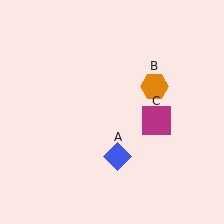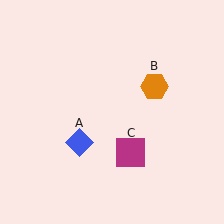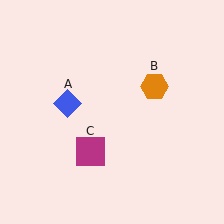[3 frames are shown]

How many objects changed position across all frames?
2 objects changed position: blue diamond (object A), magenta square (object C).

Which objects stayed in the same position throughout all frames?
Orange hexagon (object B) remained stationary.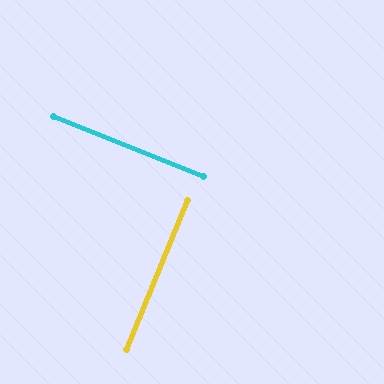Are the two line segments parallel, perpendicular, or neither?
Perpendicular — they meet at approximately 90°.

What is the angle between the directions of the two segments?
Approximately 90 degrees.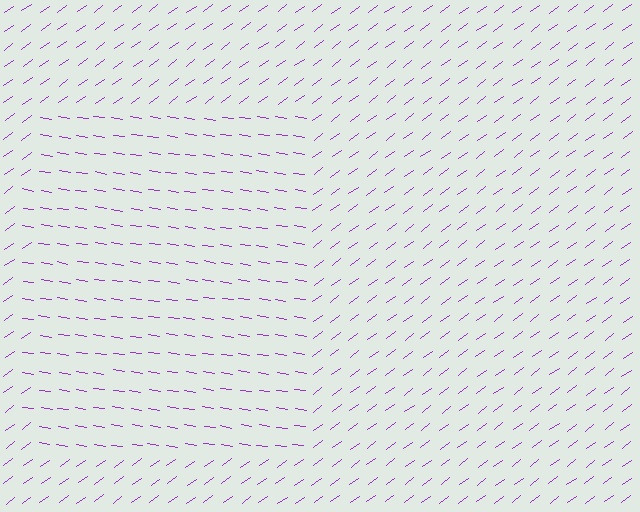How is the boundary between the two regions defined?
The boundary is defined purely by a change in line orientation (approximately 45 degrees difference). All lines are the same color and thickness.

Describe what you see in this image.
The image is filled with small purple line segments. A rectangle region in the image has lines oriented differently from the surrounding lines, creating a visible texture boundary.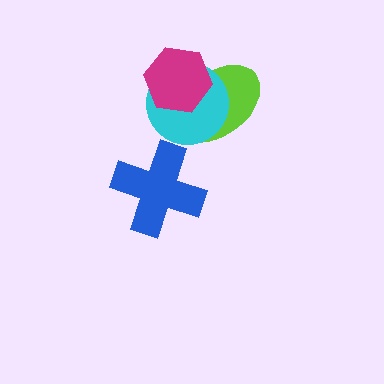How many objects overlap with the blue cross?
0 objects overlap with the blue cross.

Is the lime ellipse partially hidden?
Yes, it is partially covered by another shape.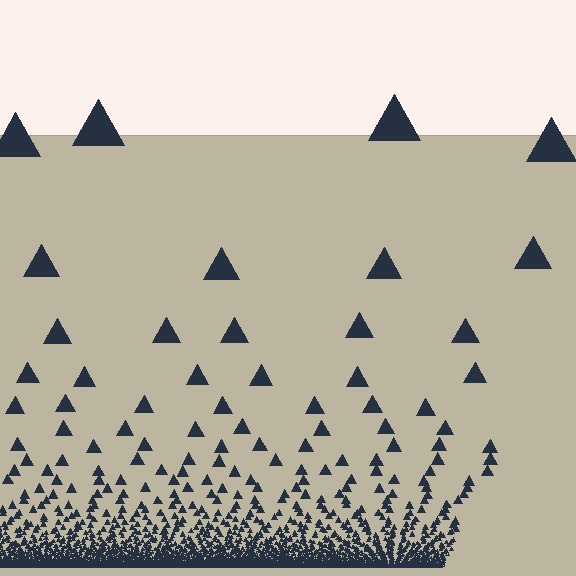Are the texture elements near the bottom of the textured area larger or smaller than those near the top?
Smaller. The gradient is inverted — elements near the bottom are smaller and denser.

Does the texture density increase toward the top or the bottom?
Density increases toward the bottom.